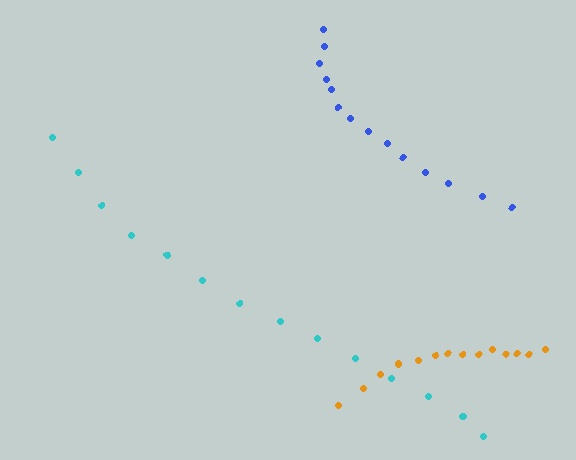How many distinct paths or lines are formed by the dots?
There are 3 distinct paths.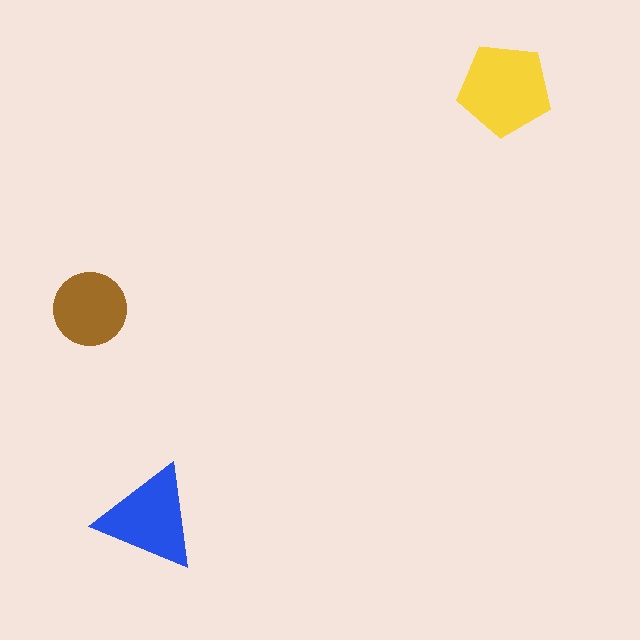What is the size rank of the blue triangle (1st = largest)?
2nd.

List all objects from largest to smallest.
The yellow pentagon, the blue triangle, the brown circle.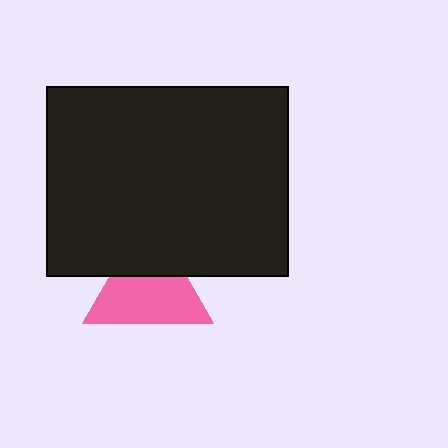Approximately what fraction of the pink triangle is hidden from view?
Roughly 36% of the pink triangle is hidden behind the black rectangle.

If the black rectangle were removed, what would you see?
You would see the complete pink triangle.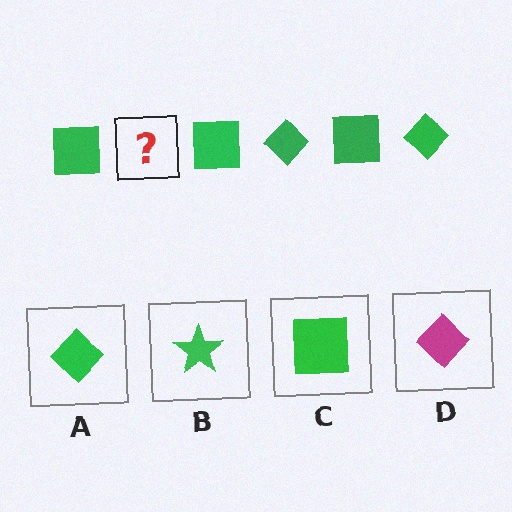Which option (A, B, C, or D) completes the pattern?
A.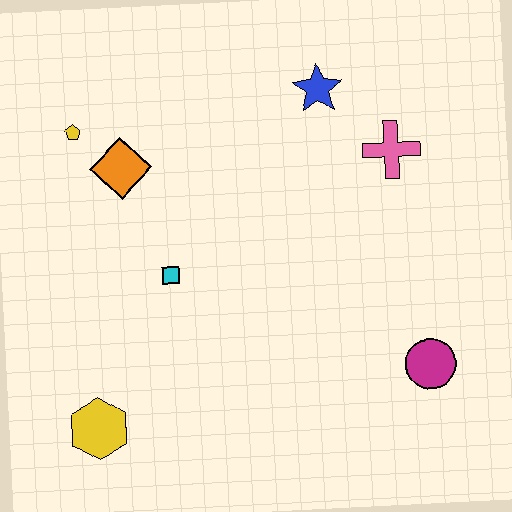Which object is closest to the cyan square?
The orange diamond is closest to the cyan square.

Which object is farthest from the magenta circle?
The yellow pentagon is farthest from the magenta circle.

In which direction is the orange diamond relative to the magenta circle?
The orange diamond is to the left of the magenta circle.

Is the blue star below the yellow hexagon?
No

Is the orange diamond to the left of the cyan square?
Yes